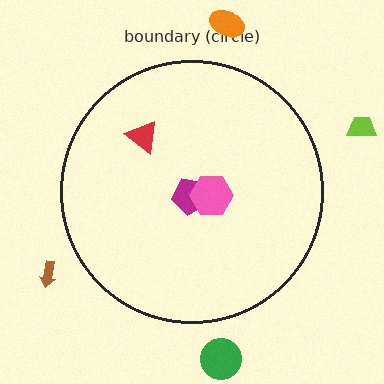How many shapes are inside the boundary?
3 inside, 4 outside.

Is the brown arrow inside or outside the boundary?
Outside.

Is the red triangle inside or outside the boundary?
Inside.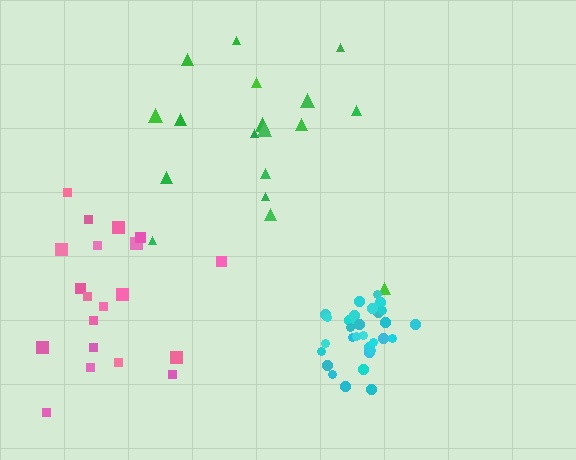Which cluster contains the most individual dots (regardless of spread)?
Cyan (31).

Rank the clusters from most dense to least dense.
cyan, pink, green.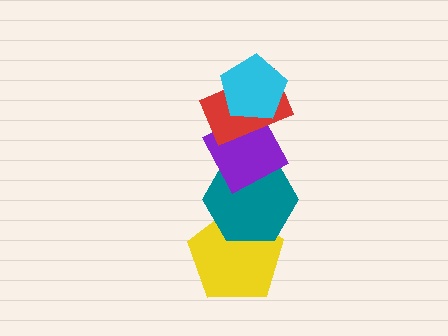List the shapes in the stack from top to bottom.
From top to bottom: the cyan pentagon, the red rectangle, the purple diamond, the teal hexagon, the yellow pentagon.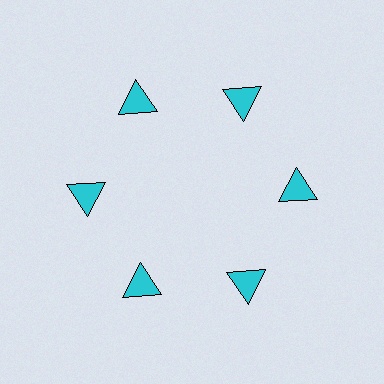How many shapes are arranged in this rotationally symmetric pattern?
There are 6 shapes, arranged in 6 groups of 1.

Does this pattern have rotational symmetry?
Yes, this pattern has 6-fold rotational symmetry. It looks the same after rotating 60 degrees around the center.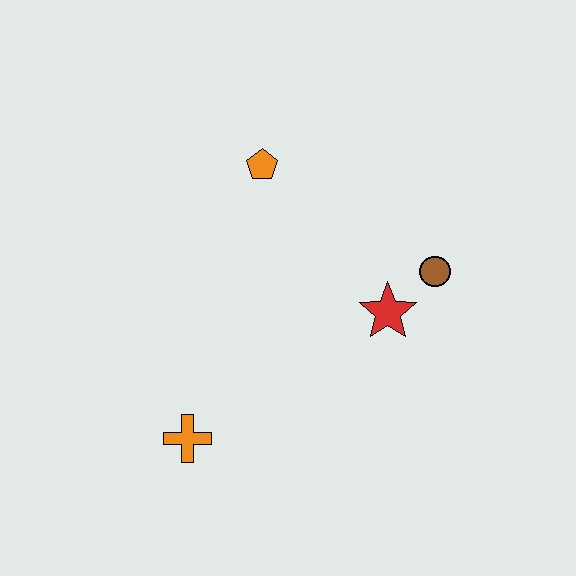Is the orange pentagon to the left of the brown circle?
Yes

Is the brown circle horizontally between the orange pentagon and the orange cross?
No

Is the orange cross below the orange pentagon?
Yes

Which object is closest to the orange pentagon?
The red star is closest to the orange pentagon.